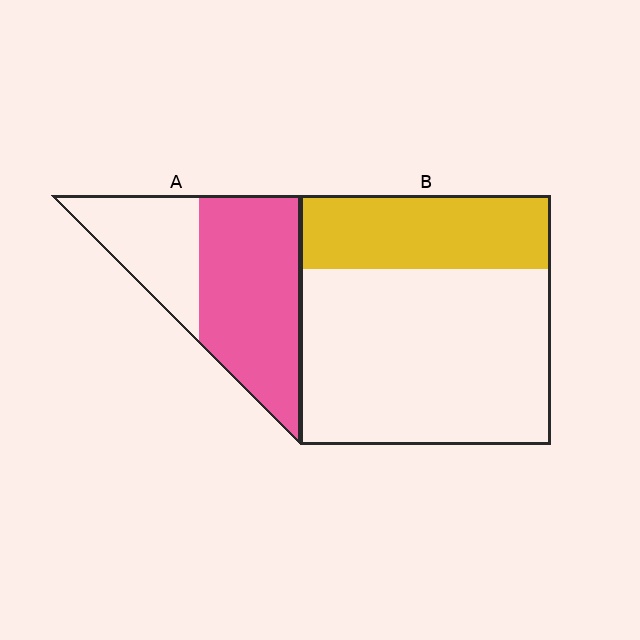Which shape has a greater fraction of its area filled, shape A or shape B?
Shape A.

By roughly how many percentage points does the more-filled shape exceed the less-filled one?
By roughly 35 percentage points (A over B).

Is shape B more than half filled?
No.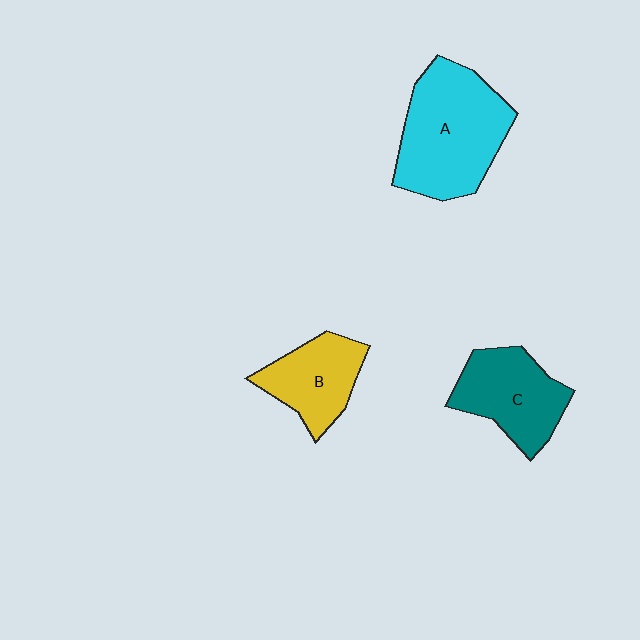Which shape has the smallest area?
Shape B (yellow).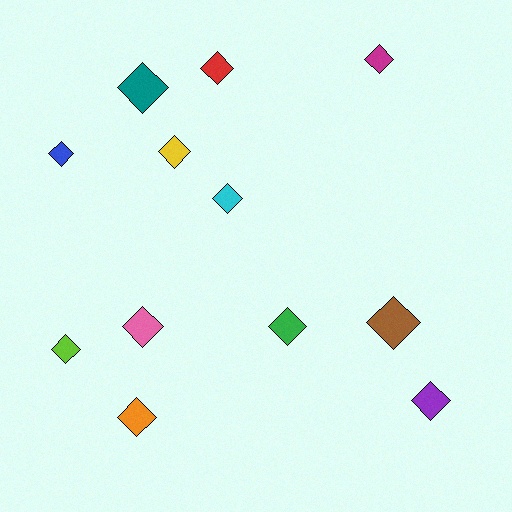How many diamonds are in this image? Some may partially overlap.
There are 12 diamonds.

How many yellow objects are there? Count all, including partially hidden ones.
There is 1 yellow object.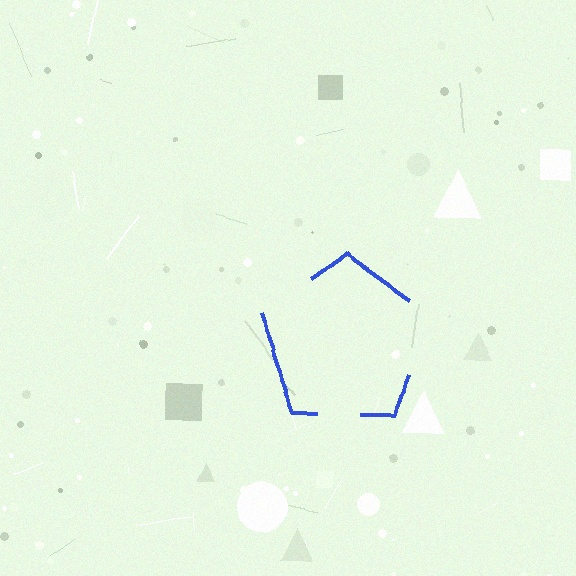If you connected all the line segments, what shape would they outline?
They would outline a pentagon.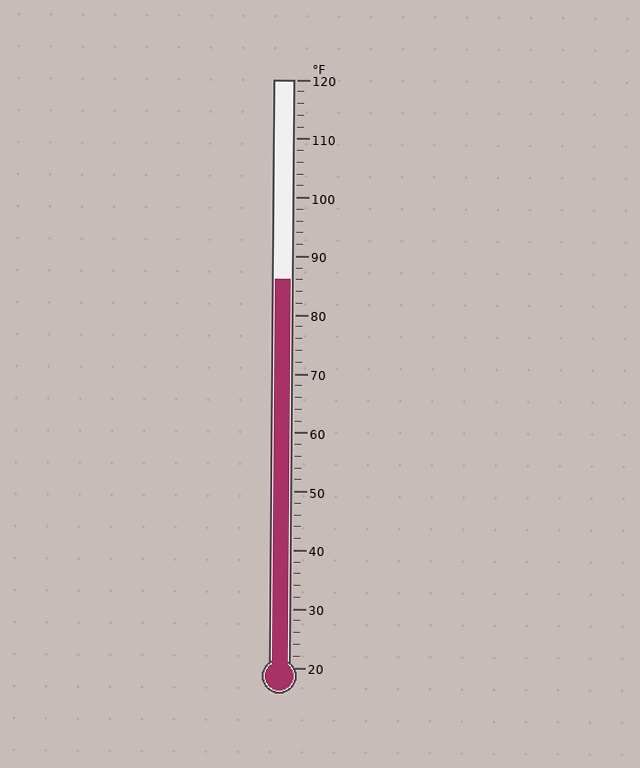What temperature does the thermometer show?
The thermometer shows approximately 86°F.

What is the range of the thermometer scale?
The thermometer scale ranges from 20°F to 120°F.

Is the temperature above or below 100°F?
The temperature is below 100°F.